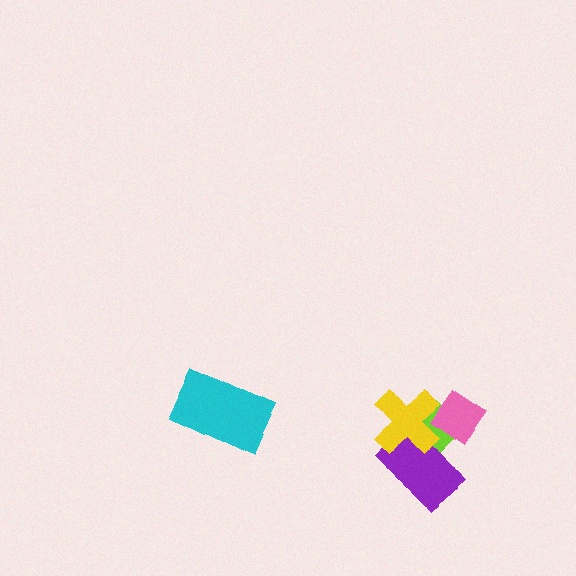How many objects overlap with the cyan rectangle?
0 objects overlap with the cyan rectangle.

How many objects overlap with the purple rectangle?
2 objects overlap with the purple rectangle.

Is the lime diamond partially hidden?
Yes, it is partially covered by another shape.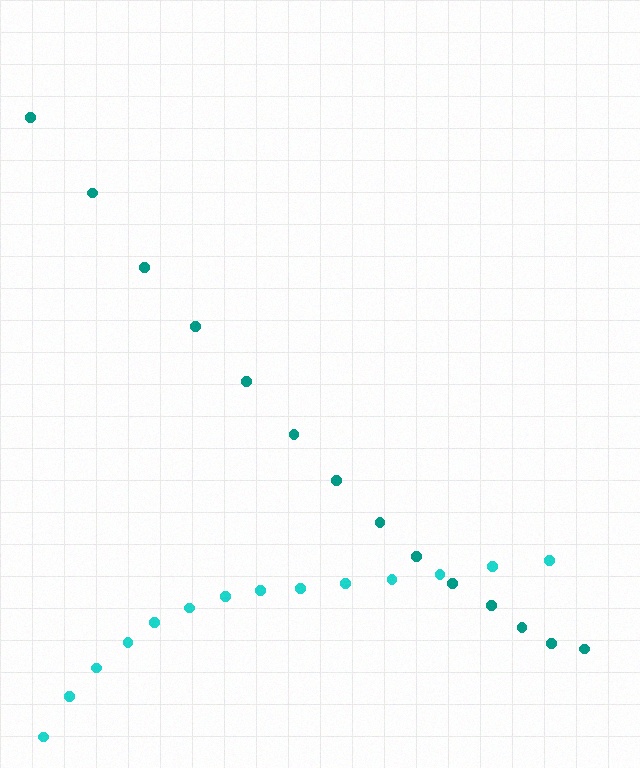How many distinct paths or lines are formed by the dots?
There are 2 distinct paths.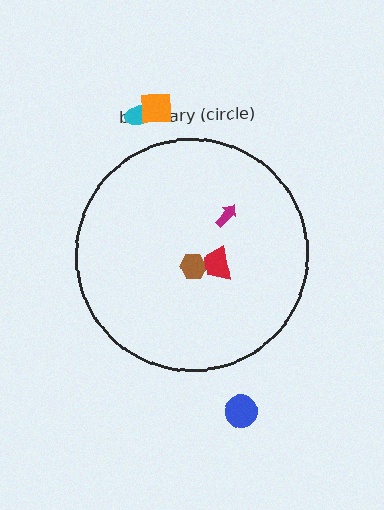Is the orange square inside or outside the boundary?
Outside.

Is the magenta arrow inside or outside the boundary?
Inside.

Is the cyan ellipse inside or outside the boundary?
Outside.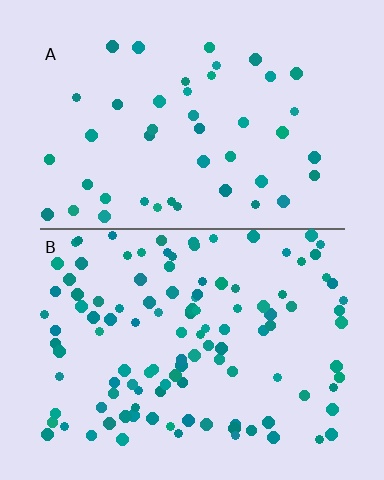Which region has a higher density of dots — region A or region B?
B (the bottom).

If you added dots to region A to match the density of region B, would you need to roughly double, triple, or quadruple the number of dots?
Approximately triple.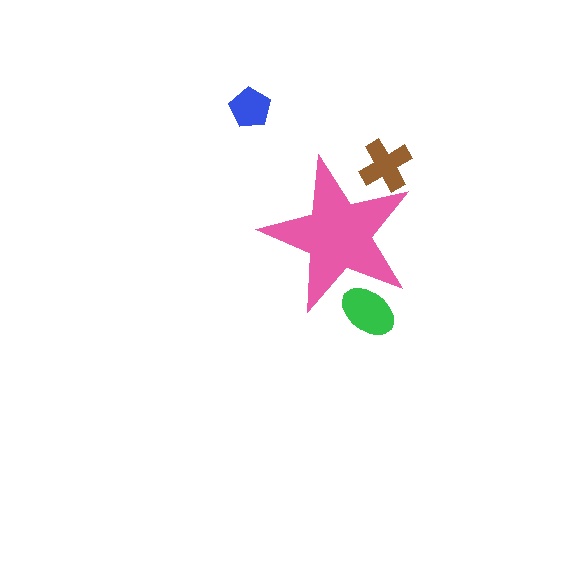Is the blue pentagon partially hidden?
No, the blue pentagon is fully visible.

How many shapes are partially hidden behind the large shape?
2 shapes are partially hidden.